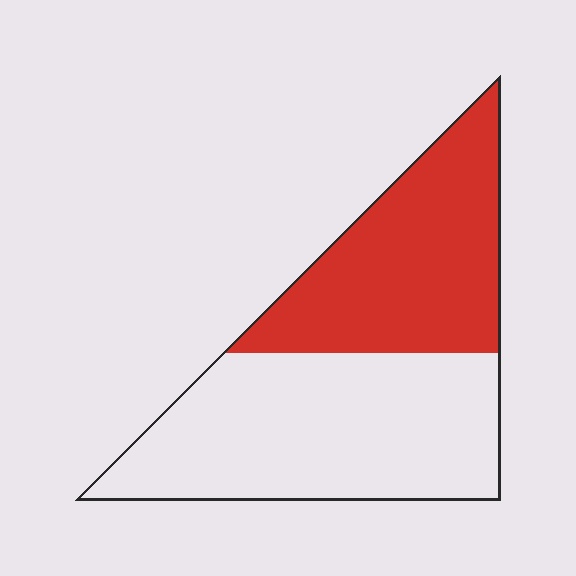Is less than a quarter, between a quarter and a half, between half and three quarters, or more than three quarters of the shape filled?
Between a quarter and a half.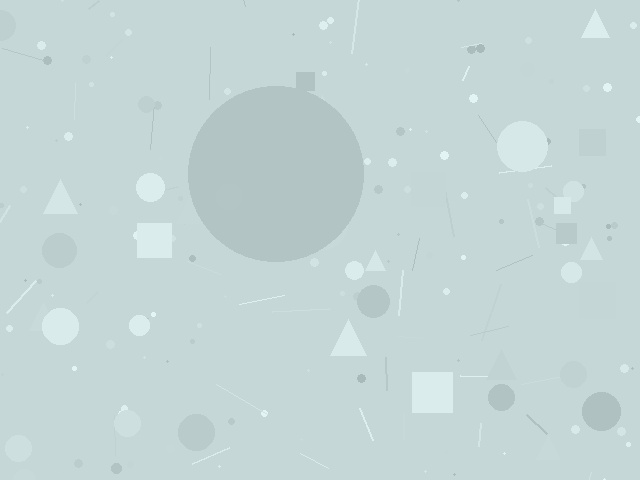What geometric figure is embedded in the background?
A circle is embedded in the background.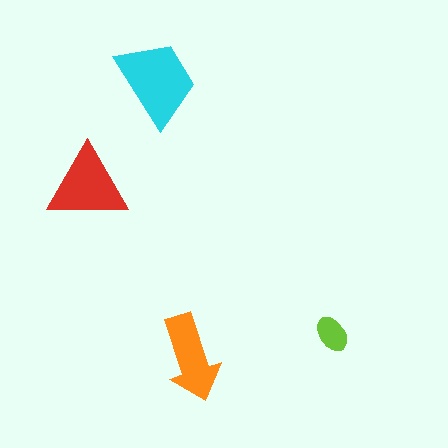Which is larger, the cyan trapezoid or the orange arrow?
The cyan trapezoid.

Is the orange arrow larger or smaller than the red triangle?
Smaller.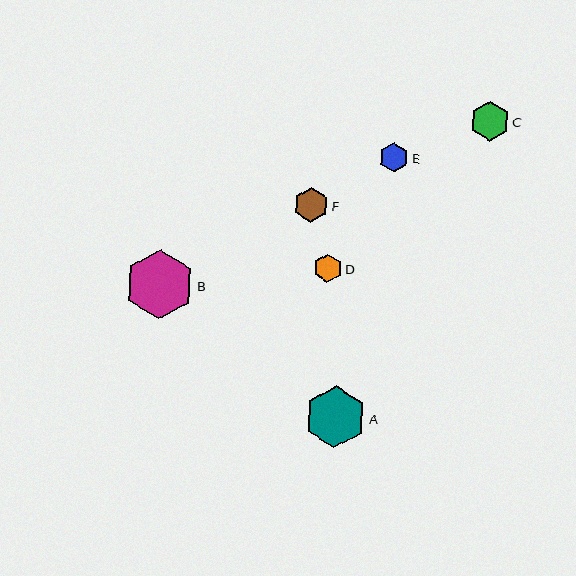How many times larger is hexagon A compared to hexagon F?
Hexagon A is approximately 1.8 times the size of hexagon F.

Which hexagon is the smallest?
Hexagon D is the smallest with a size of approximately 29 pixels.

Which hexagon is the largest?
Hexagon B is the largest with a size of approximately 70 pixels.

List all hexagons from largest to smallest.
From largest to smallest: B, A, C, F, E, D.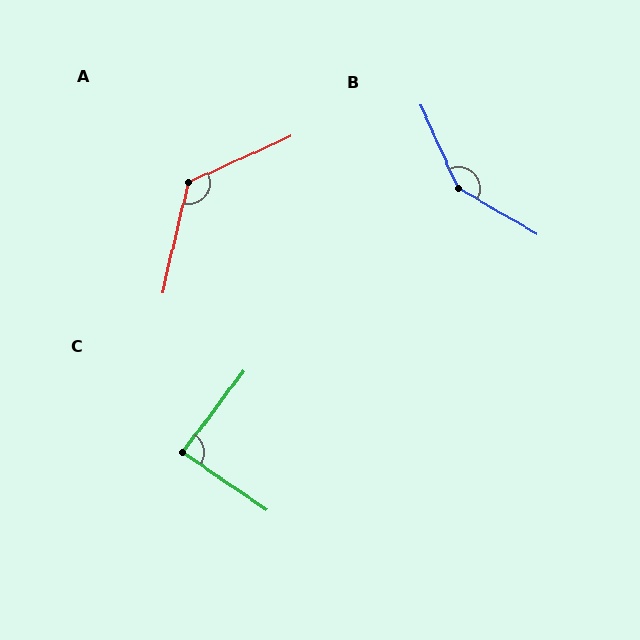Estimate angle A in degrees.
Approximately 128 degrees.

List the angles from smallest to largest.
C (87°), A (128°), B (144°).